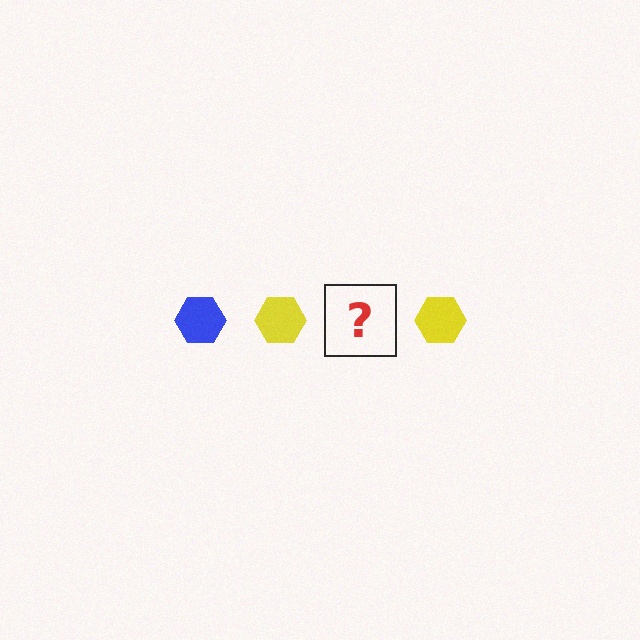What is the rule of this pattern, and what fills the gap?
The rule is that the pattern cycles through blue, yellow hexagons. The gap should be filled with a blue hexagon.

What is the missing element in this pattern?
The missing element is a blue hexagon.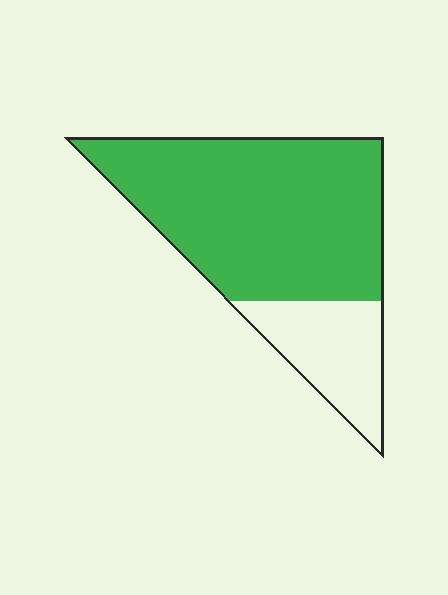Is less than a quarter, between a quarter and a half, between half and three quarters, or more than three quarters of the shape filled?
More than three quarters.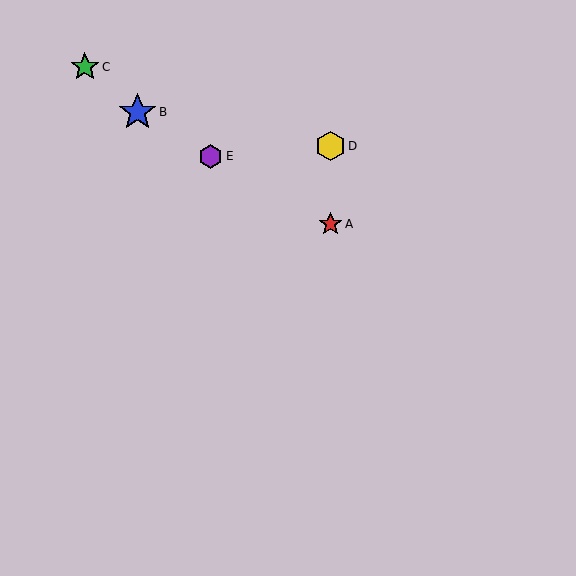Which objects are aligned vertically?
Objects A, D are aligned vertically.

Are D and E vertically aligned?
No, D is at x≈330 and E is at x≈211.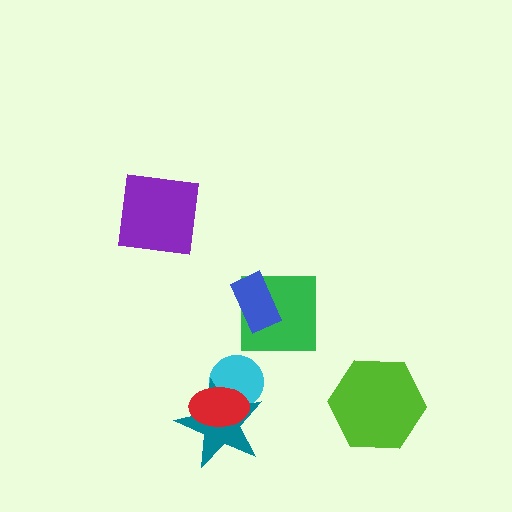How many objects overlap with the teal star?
2 objects overlap with the teal star.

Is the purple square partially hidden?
No, no other shape covers it.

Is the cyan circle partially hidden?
Yes, it is partially covered by another shape.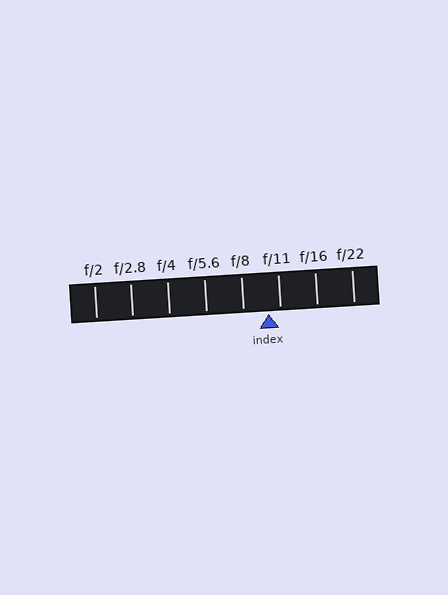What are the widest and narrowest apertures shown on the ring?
The widest aperture shown is f/2 and the narrowest is f/22.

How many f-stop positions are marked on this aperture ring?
There are 8 f-stop positions marked.